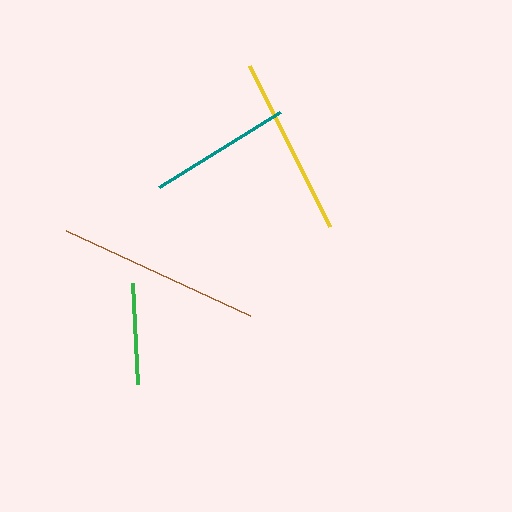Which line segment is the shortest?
The green line is the shortest at approximately 101 pixels.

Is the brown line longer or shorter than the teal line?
The brown line is longer than the teal line.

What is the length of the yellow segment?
The yellow segment is approximately 180 pixels long.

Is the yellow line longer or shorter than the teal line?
The yellow line is longer than the teal line.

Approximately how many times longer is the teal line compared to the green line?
The teal line is approximately 1.4 times the length of the green line.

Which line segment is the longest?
The brown line is the longest at approximately 202 pixels.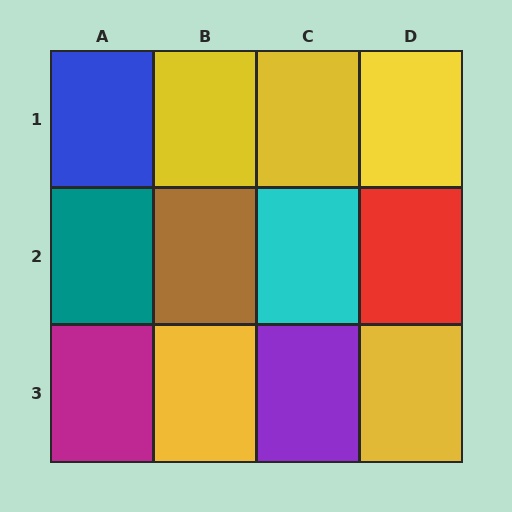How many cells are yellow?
5 cells are yellow.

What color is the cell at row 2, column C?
Cyan.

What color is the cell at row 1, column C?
Yellow.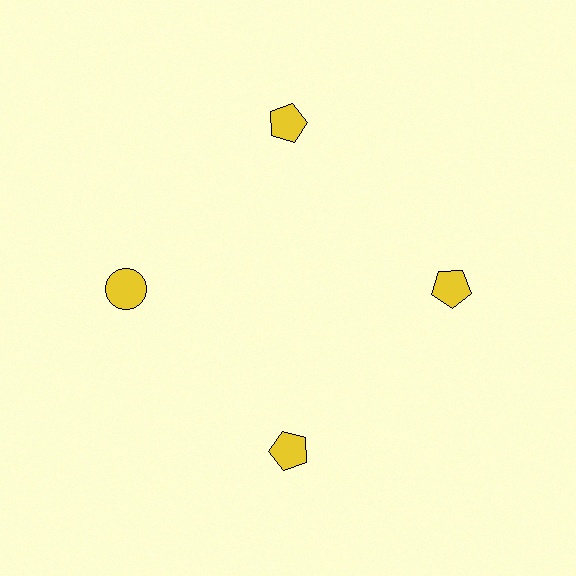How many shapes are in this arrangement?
There are 4 shapes arranged in a ring pattern.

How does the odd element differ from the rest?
It has a different shape: circle instead of pentagon.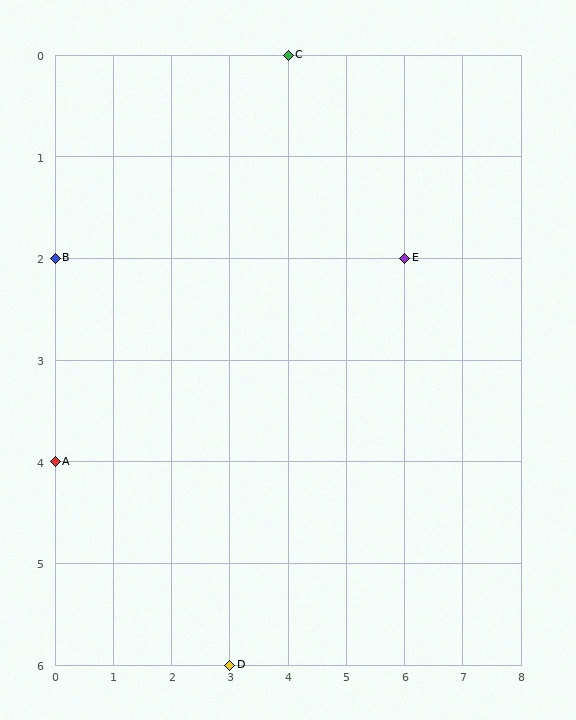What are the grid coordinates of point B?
Point B is at grid coordinates (0, 2).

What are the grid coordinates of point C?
Point C is at grid coordinates (4, 0).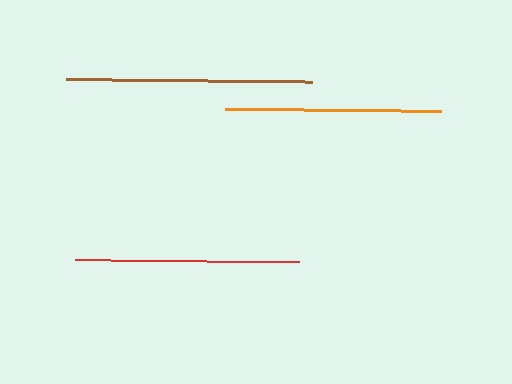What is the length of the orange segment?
The orange segment is approximately 216 pixels long.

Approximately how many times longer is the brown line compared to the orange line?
The brown line is approximately 1.1 times the length of the orange line.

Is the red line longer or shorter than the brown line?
The brown line is longer than the red line.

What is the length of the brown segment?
The brown segment is approximately 245 pixels long.